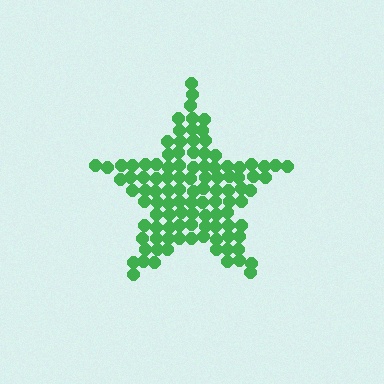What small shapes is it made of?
It is made of small circles.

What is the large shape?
The large shape is a star.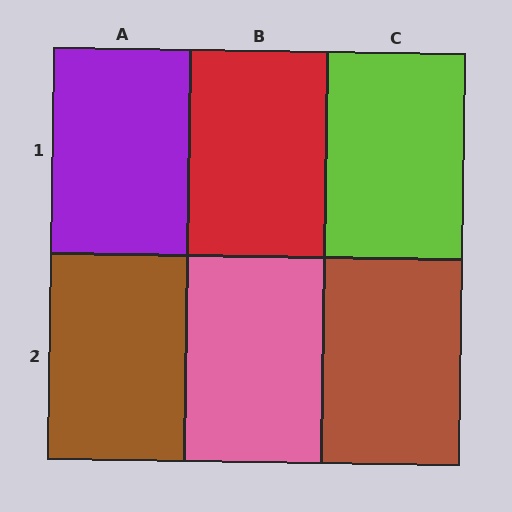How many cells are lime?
1 cell is lime.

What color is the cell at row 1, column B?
Red.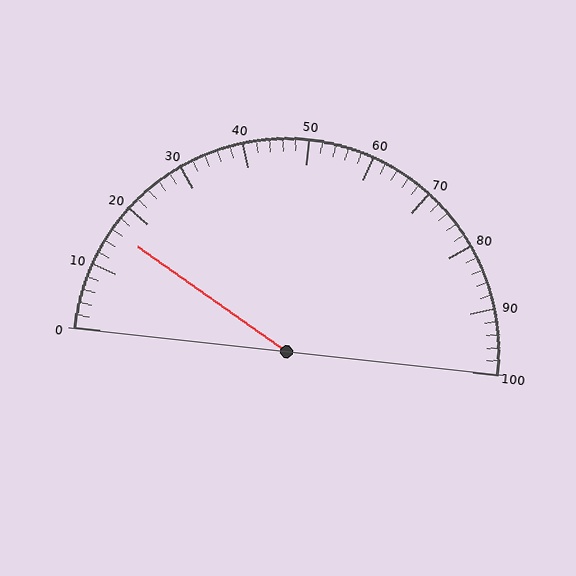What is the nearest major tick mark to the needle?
The nearest major tick mark is 20.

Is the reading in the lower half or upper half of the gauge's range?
The reading is in the lower half of the range (0 to 100).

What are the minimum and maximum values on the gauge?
The gauge ranges from 0 to 100.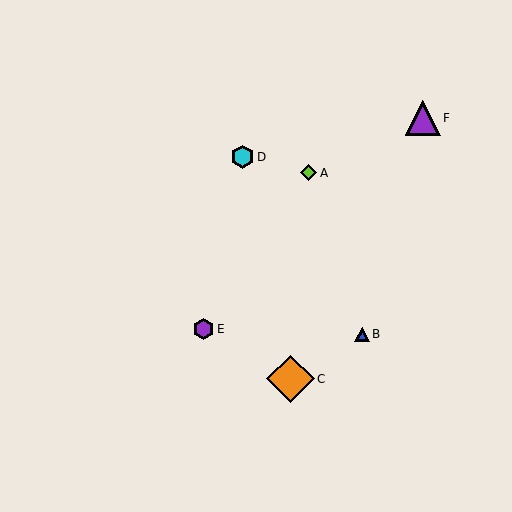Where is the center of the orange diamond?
The center of the orange diamond is at (290, 379).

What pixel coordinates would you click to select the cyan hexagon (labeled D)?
Click at (242, 157) to select the cyan hexagon D.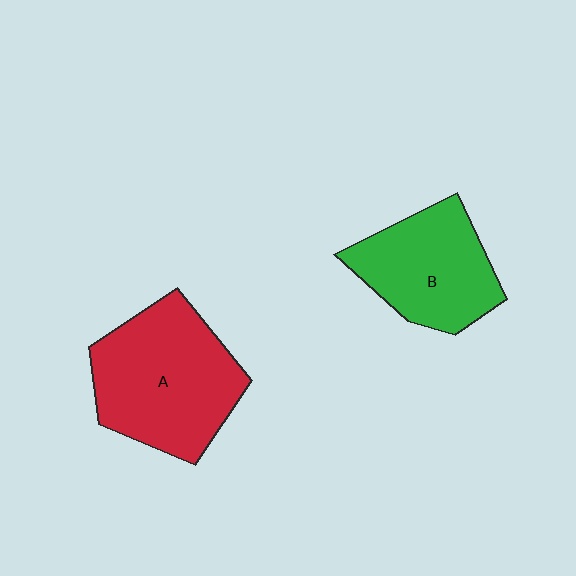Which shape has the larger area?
Shape A (red).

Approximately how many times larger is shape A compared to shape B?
Approximately 1.3 times.